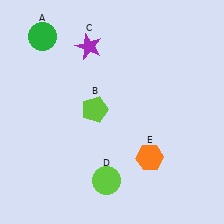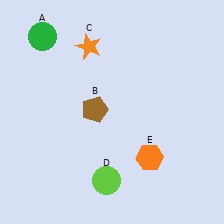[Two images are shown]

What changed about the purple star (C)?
In Image 1, C is purple. In Image 2, it changed to orange.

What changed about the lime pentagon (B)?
In Image 1, B is lime. In Image 2, it changed to brown.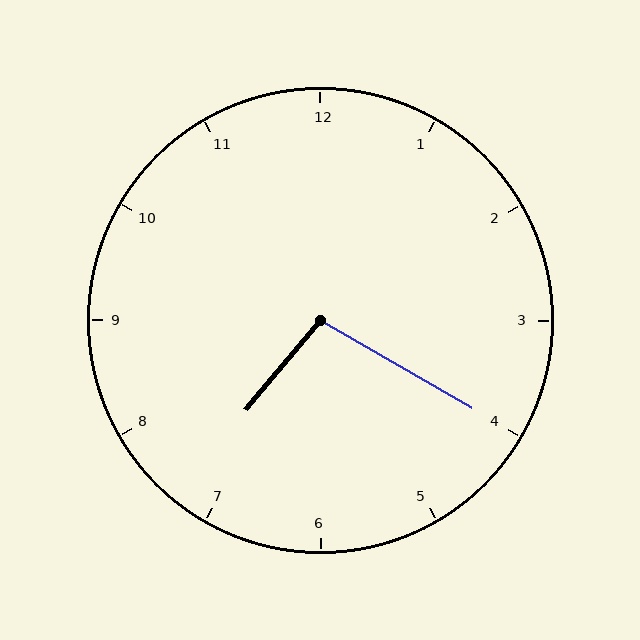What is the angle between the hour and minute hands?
Approximately 100 degrees.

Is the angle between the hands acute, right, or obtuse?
It is obtuse.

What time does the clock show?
7:20.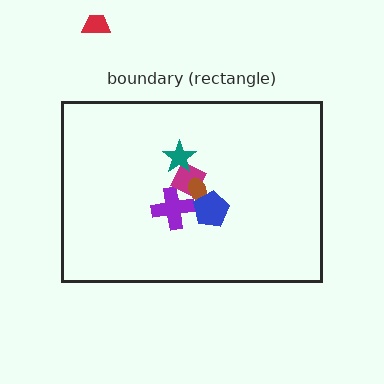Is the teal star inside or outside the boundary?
Inside.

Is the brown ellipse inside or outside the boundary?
Inside.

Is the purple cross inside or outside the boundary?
Inside.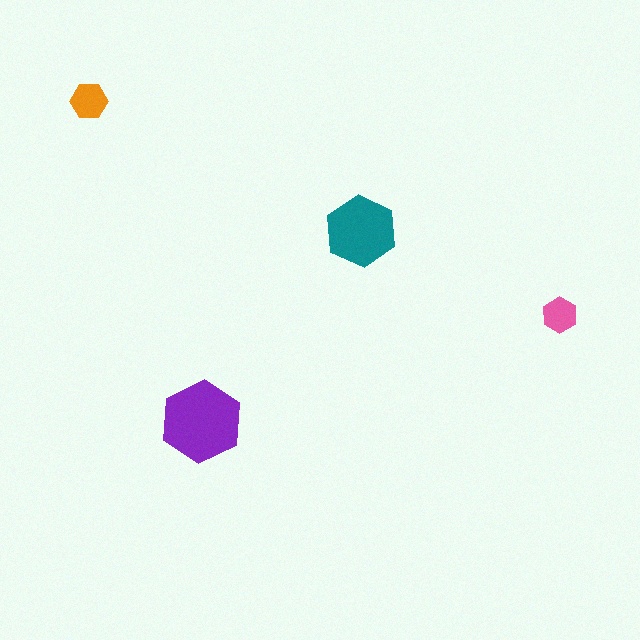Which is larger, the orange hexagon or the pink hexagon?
The orange one.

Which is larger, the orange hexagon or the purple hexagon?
The purple one.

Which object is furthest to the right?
The pink hexagon is rightmost.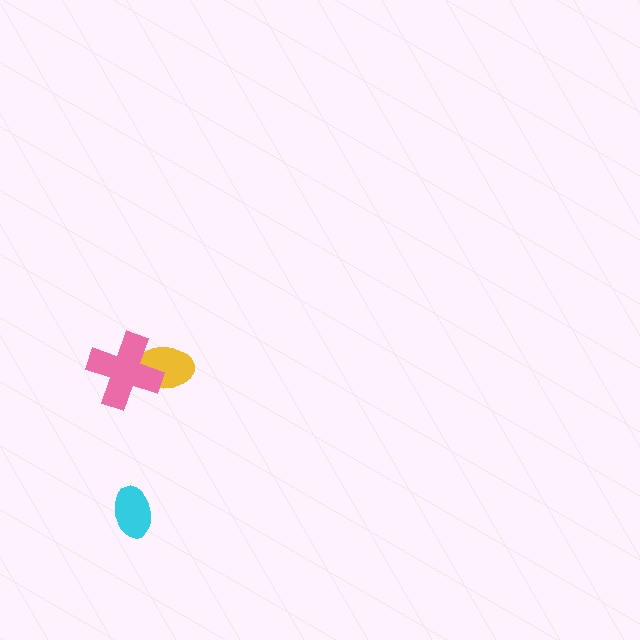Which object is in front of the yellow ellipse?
The pink cross is in front of the yellow ellipse.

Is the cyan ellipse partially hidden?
No, no other shape covers it.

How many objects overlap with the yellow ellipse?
1 object overlaps with the yellow ellipse.